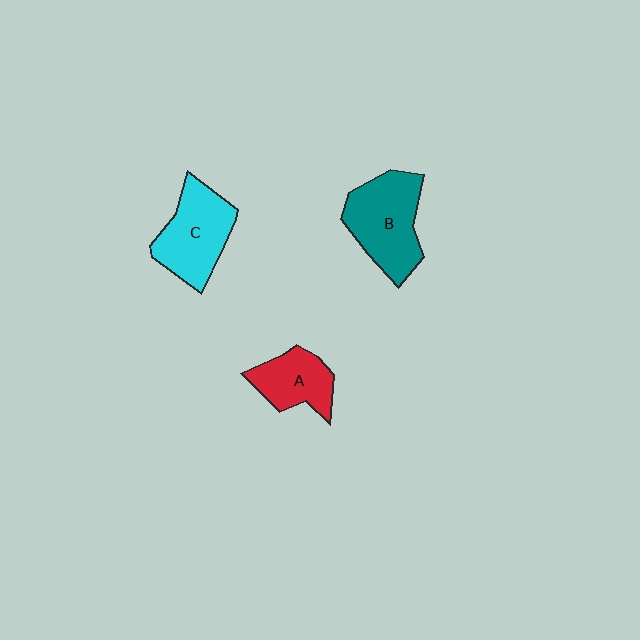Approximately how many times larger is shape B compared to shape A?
Approximately 1.5 times.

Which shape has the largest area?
Shape B (teal).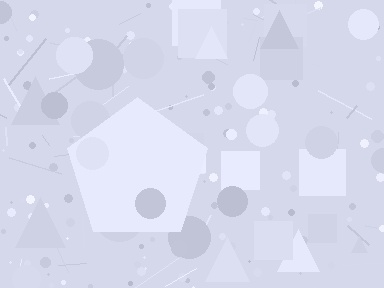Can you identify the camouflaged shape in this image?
The camouflaged shape is a pentagon.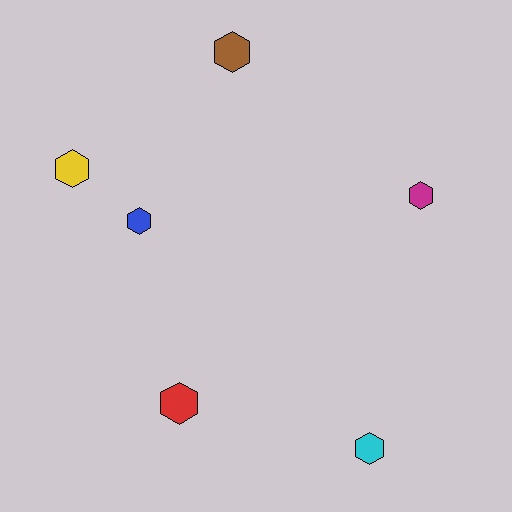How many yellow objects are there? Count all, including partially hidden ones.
There is 1 yellow object.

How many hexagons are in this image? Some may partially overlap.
There are 6 hexagons.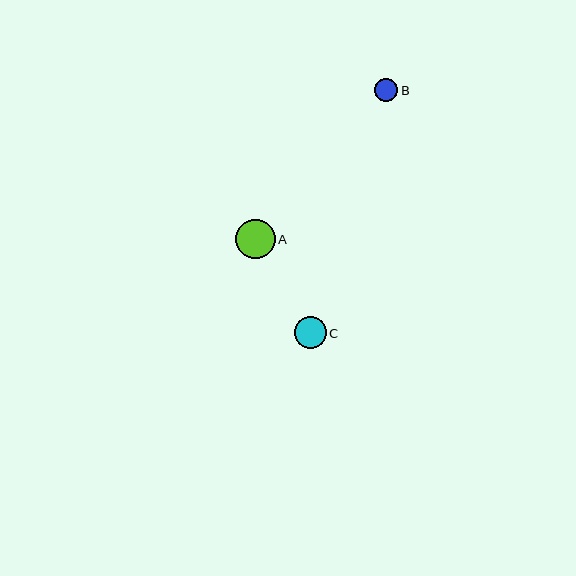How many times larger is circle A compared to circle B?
Circle A is approximately 1.7 times the size of circle B.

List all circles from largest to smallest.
From largest to smallest: A, C, B.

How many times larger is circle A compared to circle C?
Circle A is approximately 1.3 times the size of circle C.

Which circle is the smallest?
Circle B is the smallest with a size of approximately 23 pixels.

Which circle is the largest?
Circle A is the largest with a size of approximately 40 pixels.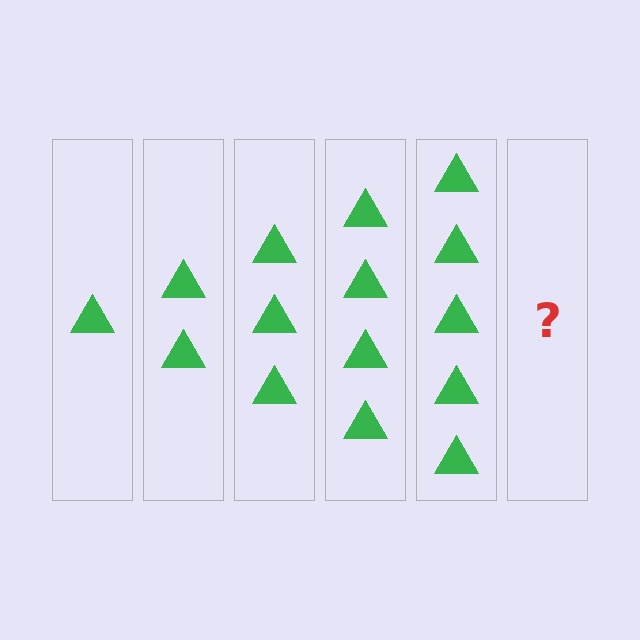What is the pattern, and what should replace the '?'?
The pattern is that each step adds one more triangle. The '?' should be 6 triangles.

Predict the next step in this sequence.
The next step is 6 triangles.